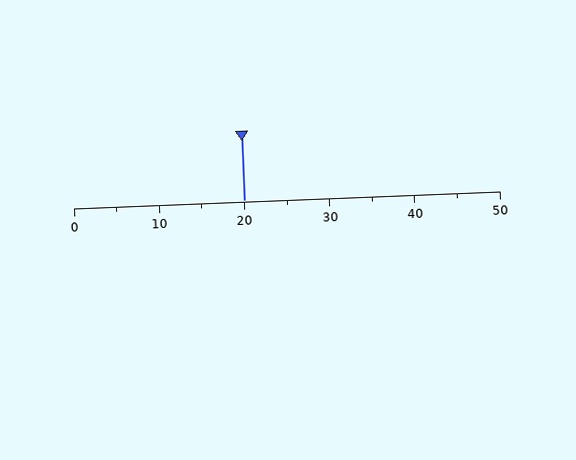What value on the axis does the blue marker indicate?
The marker indicates approximately 20.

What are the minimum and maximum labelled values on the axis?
The axis runs from 0 to 50.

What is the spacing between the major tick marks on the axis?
The major ticks are spaced 10 apart.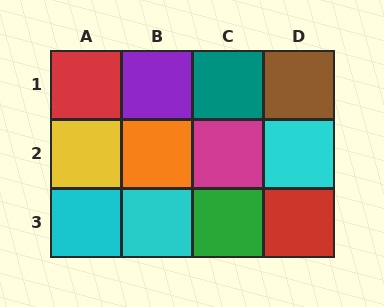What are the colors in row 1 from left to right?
Red, purple, teal, brown.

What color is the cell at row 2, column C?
Magenta.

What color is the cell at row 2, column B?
Orange.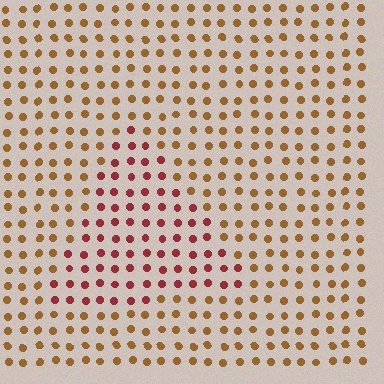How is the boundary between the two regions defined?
The boundary is defined purely by a slight shift in hue (about 38 degrees). Spacing, size, and orientation are identical on both sides.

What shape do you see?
I see a triangle.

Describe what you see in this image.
The image is filled with small brown elements in a uniform arrangement. A triangle-shaped region is visible where the elements are tinted to a slightly different hue, forming a subtle color boundary.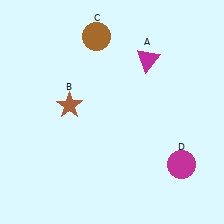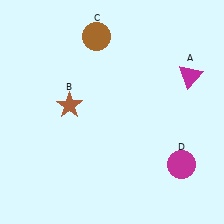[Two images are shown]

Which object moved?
The magenta triangle (A) moved right.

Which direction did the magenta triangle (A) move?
The magenta triangle (A) moved right.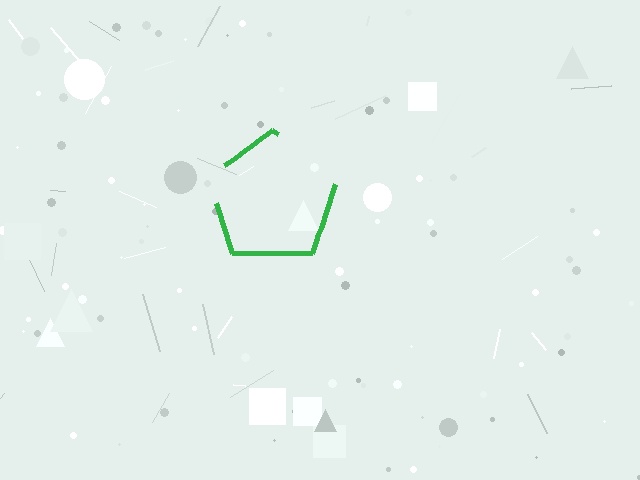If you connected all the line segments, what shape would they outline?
They would outline a pentagon.